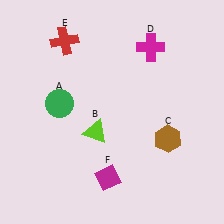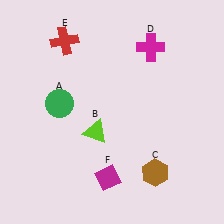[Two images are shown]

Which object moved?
The brown hexagon (C) moved down.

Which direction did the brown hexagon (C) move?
The brown hexagon (C) moved down.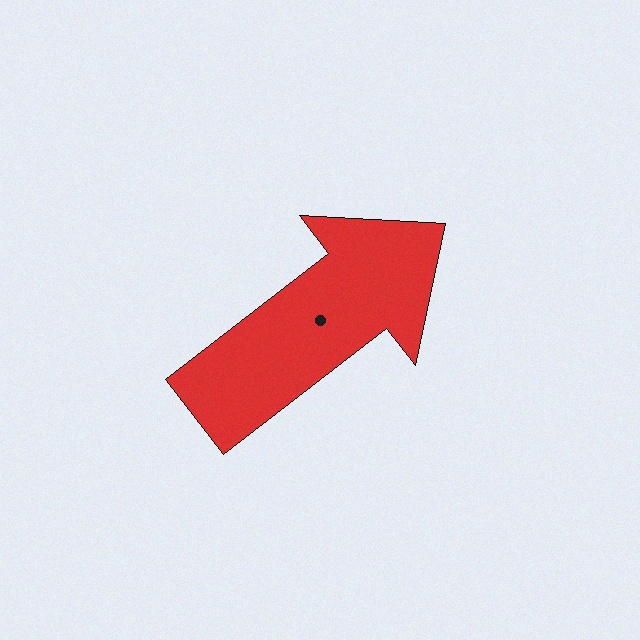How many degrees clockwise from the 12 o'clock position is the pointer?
Approximately 52 degrees.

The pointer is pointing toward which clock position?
Roughly 2 o'clock.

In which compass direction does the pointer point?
Northeast.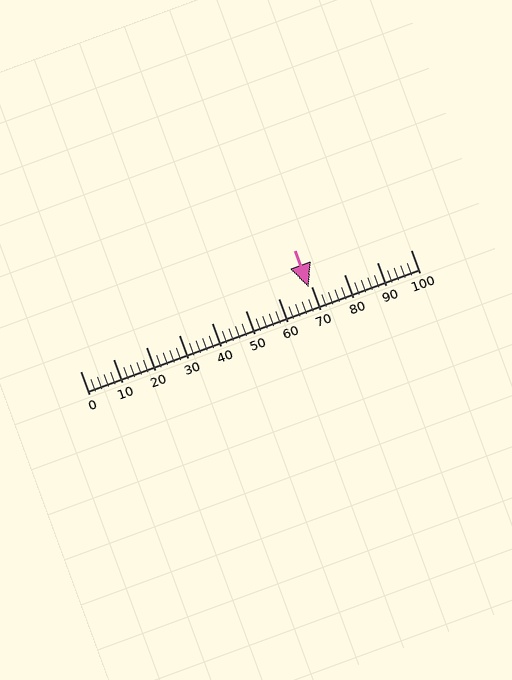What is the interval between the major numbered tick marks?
The major tick marks are spaced 10 units apart.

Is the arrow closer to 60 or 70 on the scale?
The arrow is closer to 70.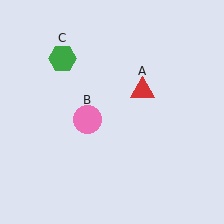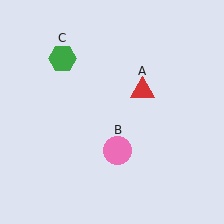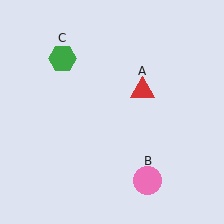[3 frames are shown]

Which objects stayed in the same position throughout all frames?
Red triangle (object A) and green hexagon (object C) remained stationary.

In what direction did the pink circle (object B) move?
The pink circle (object B) moved down and to the right.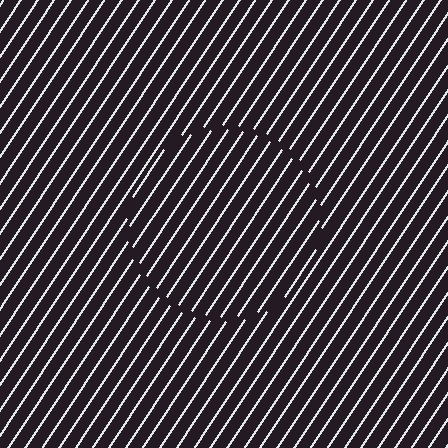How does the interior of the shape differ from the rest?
The interior of the shape contains the same grating, shifted by half a period — the contour is defined by the phase discontinuity where line-ends from the inner and outer gratings abut.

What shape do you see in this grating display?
An illusory circle. The interior of the shape contains the same grating, shifted by half a period — the contour is defined by the phase discontinuity where line-ends from the inner and outer gratings abut.